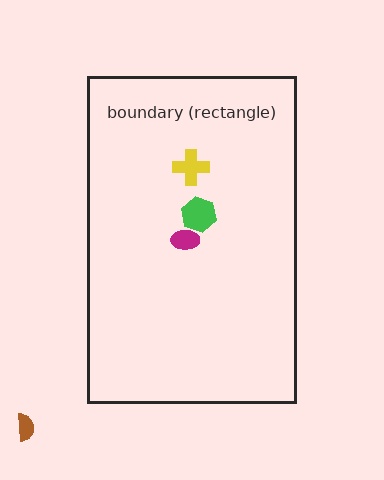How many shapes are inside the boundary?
3 inside, 1 outside.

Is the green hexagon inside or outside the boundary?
Inside.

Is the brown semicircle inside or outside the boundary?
Outside.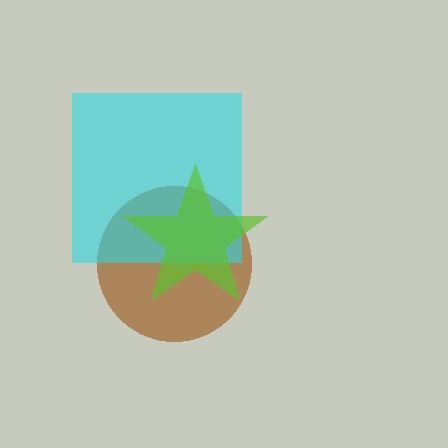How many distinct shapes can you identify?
There are 3 distinct shapes: a brown circle, a cyan square, a lime star.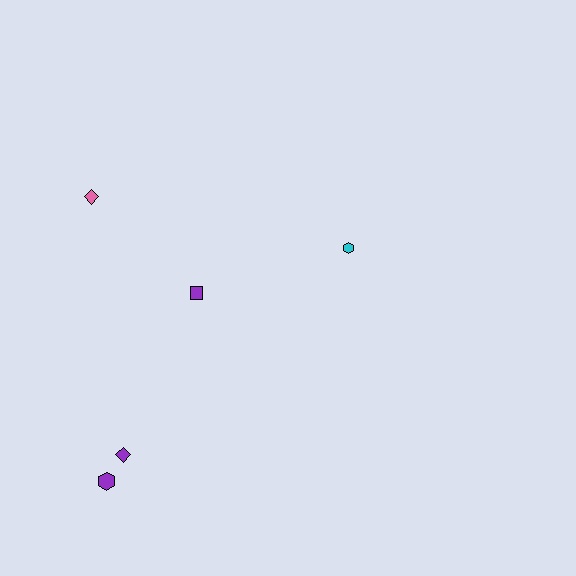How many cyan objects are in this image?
There is 1 cyan object.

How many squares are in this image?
There is 1 square.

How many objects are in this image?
There are 5 objects.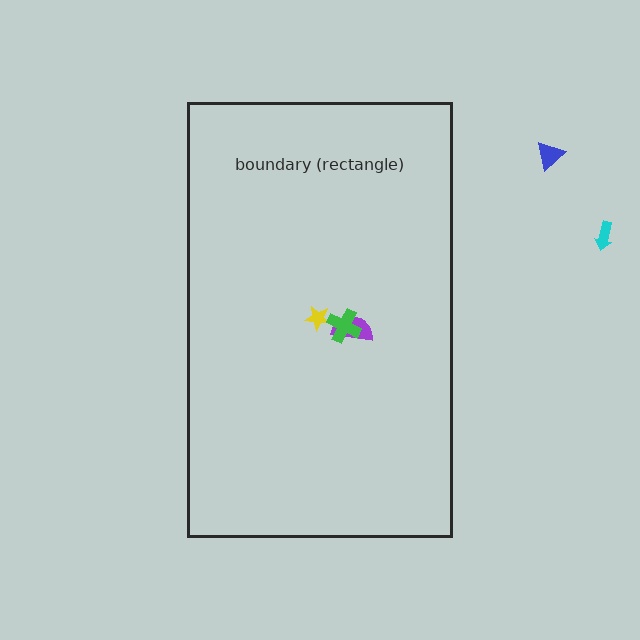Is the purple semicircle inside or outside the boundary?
Inside.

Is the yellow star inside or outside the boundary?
Inside.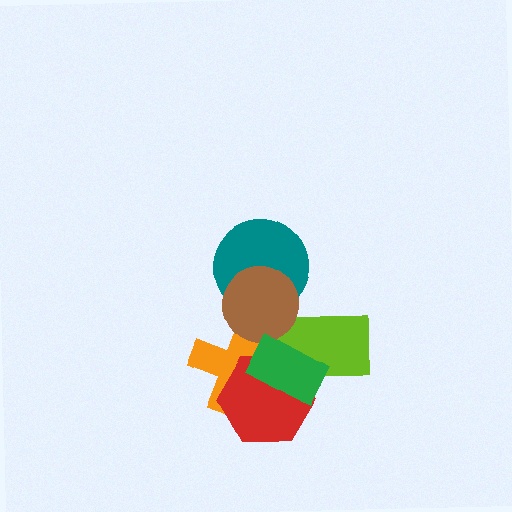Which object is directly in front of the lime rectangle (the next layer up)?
The red hexagon is directly in front of the lime rectangle.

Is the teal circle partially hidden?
Yes, it is partially covered by another shape.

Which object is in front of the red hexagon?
The green rectangle is in front of the red hexagon.